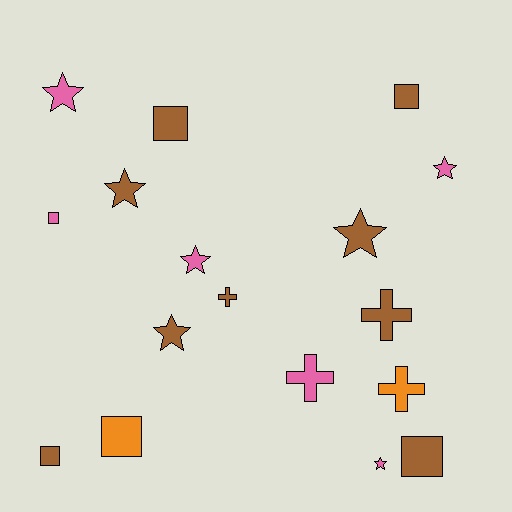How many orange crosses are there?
There is 1 orange cross.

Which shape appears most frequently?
Star, with 7 objects.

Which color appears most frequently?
Brown, with 9 objects.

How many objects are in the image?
There are 17 objects.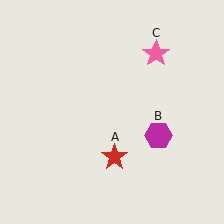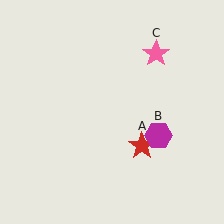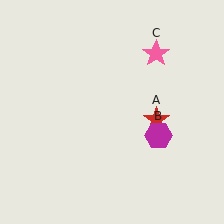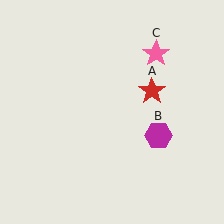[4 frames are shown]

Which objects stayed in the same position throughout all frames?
Magenta hexagon (object B) and pink star (object C) remained stationary.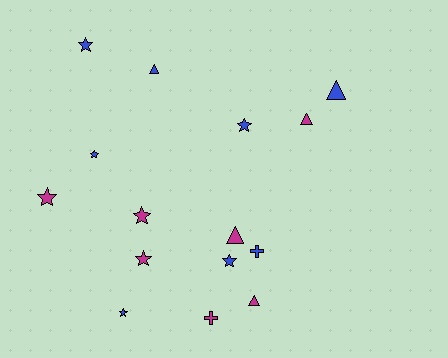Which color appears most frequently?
Blue, with 8 objects.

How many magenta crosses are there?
There is 1 magenta cross.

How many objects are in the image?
There are 15 objects.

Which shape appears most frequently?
Star, with 8 objects.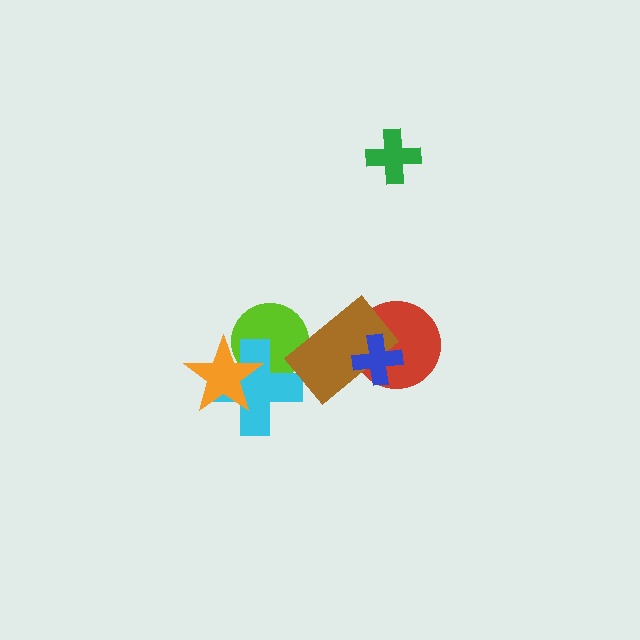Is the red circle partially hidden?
Yes, it is partially covered by another shape.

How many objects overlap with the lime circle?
3 objects overlap with the lime circle.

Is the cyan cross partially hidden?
Yes, it is partially covered by another shape.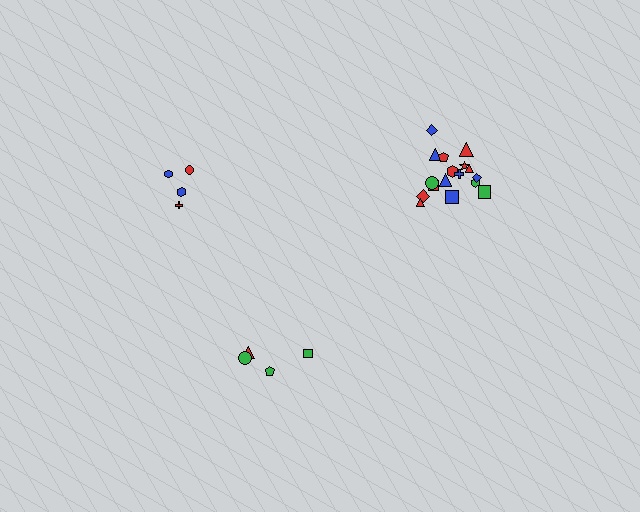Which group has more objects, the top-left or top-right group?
The top-right group.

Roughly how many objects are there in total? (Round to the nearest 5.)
Roughly 25 objects in total.